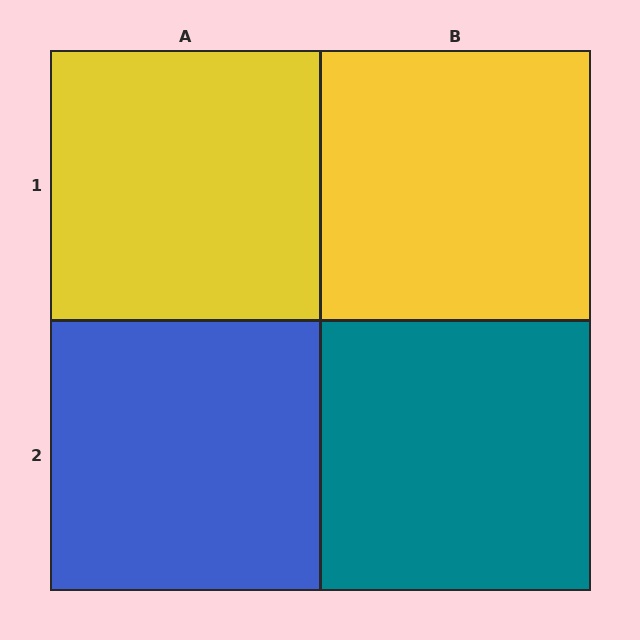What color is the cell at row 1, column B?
Yellow.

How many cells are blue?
1 cell is blue.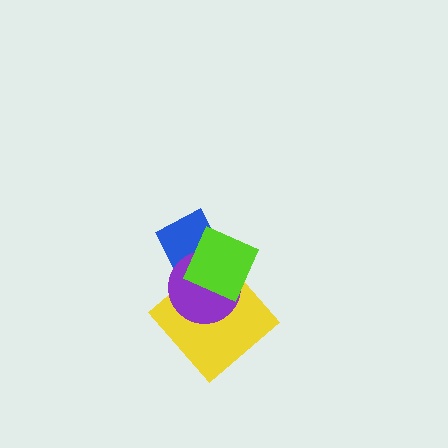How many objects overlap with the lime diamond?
3 objects overlap with the lime diamond.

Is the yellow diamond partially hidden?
Yes, it is partially covered by another shape.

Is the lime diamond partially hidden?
No, no other shape covers it.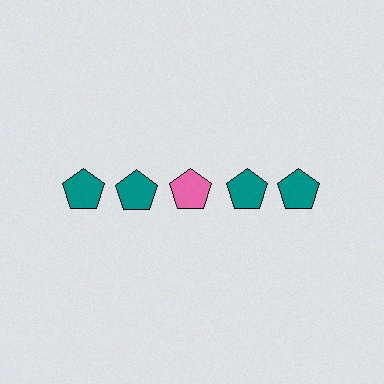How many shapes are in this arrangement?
There are 5 shapes arranged in a grid pattern.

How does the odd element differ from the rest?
It has a different color: pink instead of teal.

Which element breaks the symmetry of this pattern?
The pink pentagon in the top row, center column breaks the symmetry. All other shapes are teal pentagons.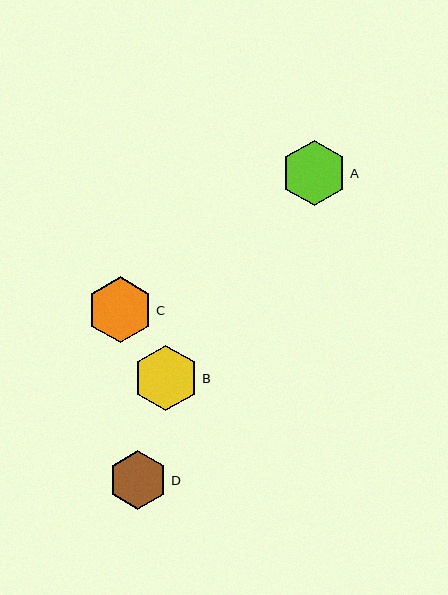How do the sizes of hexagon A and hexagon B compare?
Hexagon A and hexagon B are approximately the same size.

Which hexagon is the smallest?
Hexagon D is the smallest with a size of approximately 59 pixels.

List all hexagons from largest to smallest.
From largest to smallest: C, A, B, D.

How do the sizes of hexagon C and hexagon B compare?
Hexagon C and hexagon B are approximately the same size.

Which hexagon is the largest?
Hexagon C is the largest with a size of approximately 66 pixels.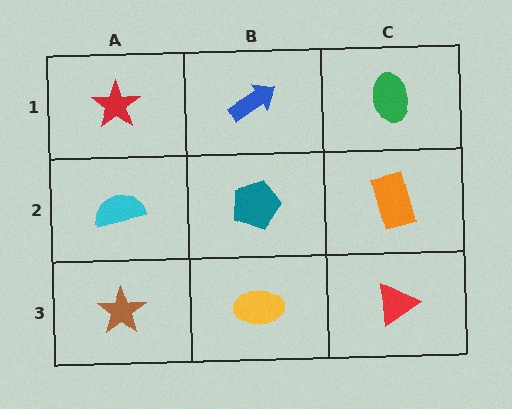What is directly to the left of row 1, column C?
A blue arrow.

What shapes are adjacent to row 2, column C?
A green ellipse (row 1, column C), a red triangle (row 3, column C), a teal pentagon (row 2, column B).